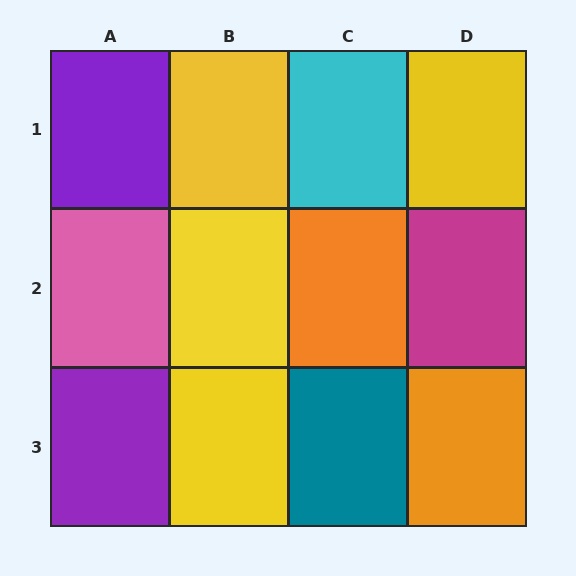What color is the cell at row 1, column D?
Yellow.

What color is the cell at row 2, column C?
Orange.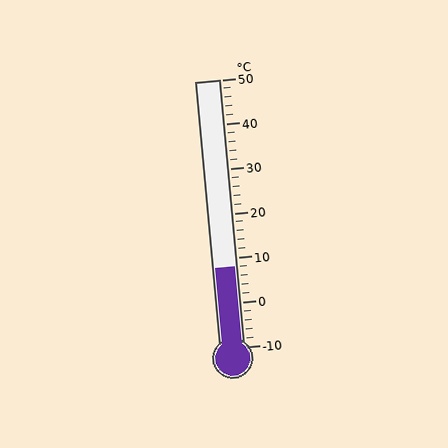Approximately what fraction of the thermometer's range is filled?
The thermometer is filled to approximately 30% of its range.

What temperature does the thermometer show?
The thermometer shows approximately 8°C.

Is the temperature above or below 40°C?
The temperature is below 40°C.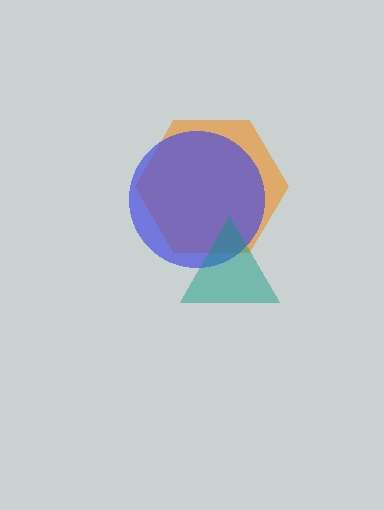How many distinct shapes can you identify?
There are 3 distinct shapes: an orange hexagon, a blue circle, a teal triangle.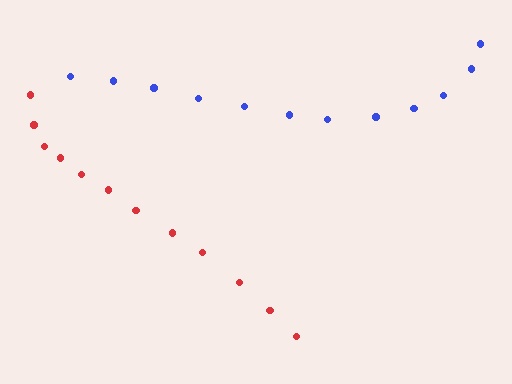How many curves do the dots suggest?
There are 2 distinct paths.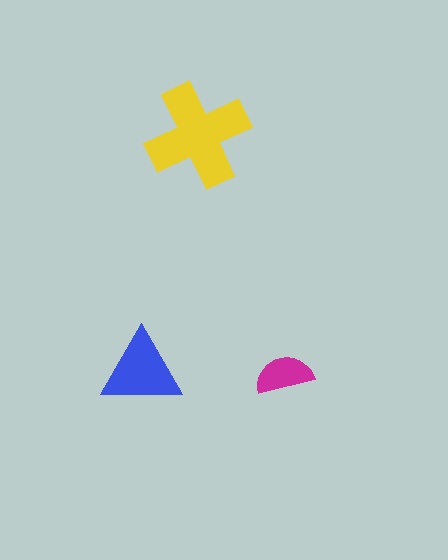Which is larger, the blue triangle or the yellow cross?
The yellow cross.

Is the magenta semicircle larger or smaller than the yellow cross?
Smaller.